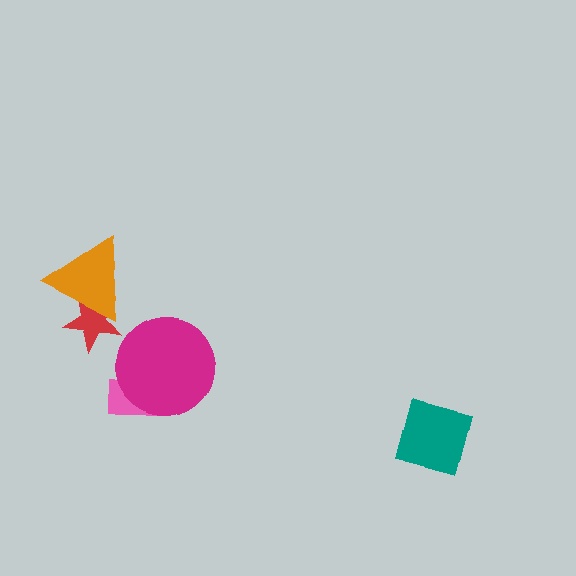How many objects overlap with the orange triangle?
1 object overlaps with the orange triangle.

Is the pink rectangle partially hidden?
Yes, it is partially covered by another shape.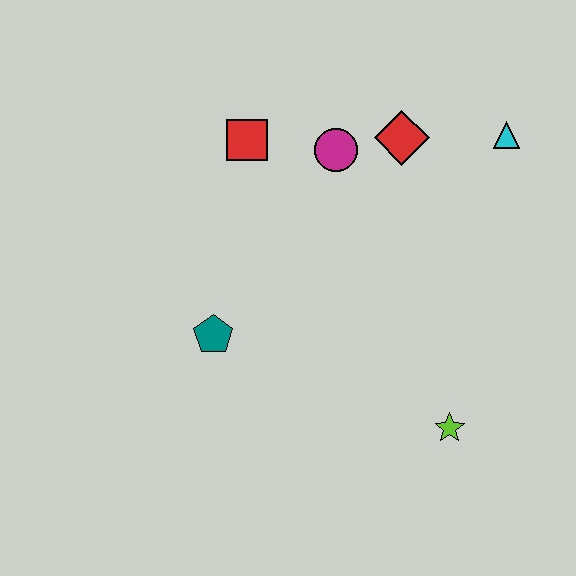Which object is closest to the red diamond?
The magenta circle is closest to the red diamond.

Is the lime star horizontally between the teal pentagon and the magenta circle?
No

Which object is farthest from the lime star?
The red square is farthest from the lime star.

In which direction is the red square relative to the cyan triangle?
The red square is to the left of the cyan triangle.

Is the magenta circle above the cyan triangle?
No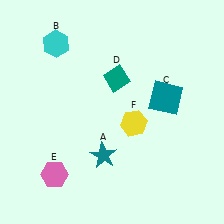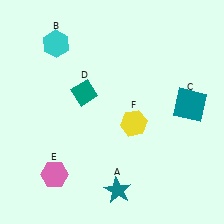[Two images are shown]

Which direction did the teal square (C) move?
The teal square (C) moved right.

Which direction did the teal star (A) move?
The teal star (A) moved down.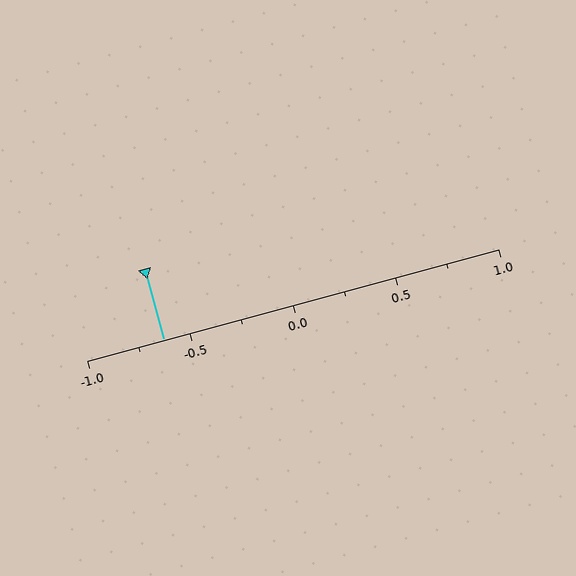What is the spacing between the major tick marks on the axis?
The major ticks are spaced 0.5 apart.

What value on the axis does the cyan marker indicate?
The marker indicates approximately -0.62.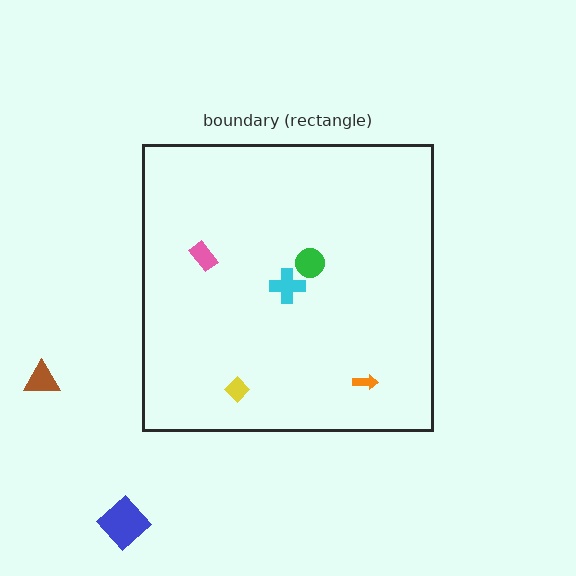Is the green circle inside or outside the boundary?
Inside.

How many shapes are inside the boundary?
5 inside, 2 outside.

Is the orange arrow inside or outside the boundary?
Inside.